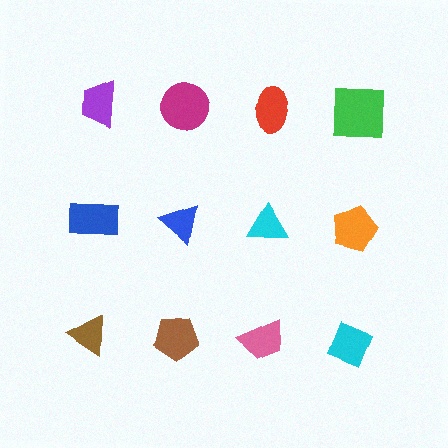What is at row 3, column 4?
A cyan diamond.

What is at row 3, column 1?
A brown triangle.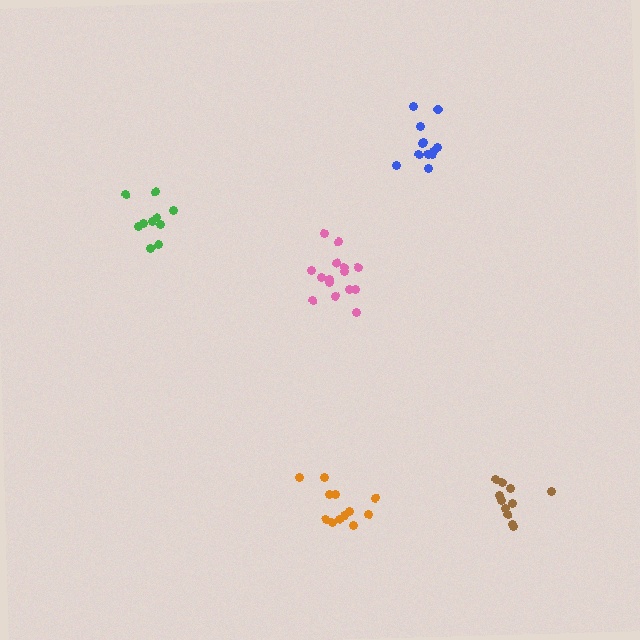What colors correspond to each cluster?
The clusters are colored: pink, blue, green, orange, brown.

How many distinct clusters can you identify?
There are 5 distinct clusters.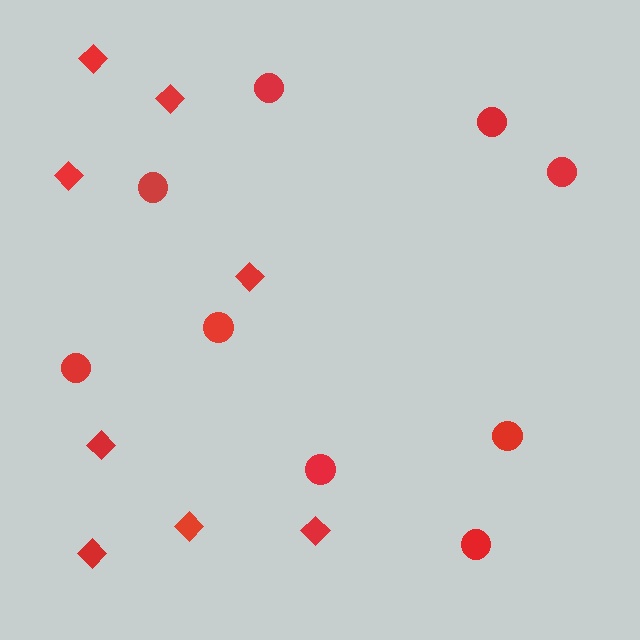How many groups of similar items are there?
There are 2 groups: one group of diamonds (8) and one group of circles (9).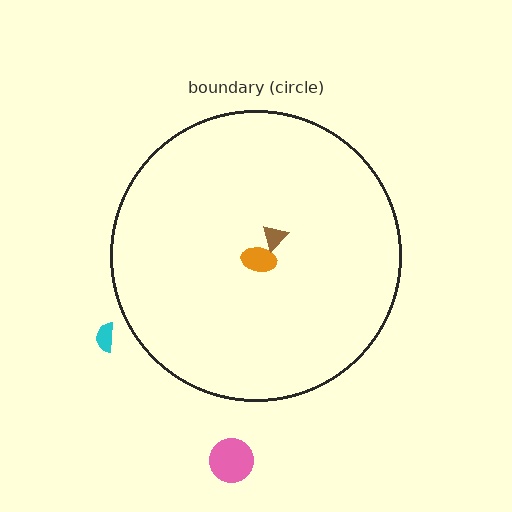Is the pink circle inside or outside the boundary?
Outside.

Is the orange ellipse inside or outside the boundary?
Inside.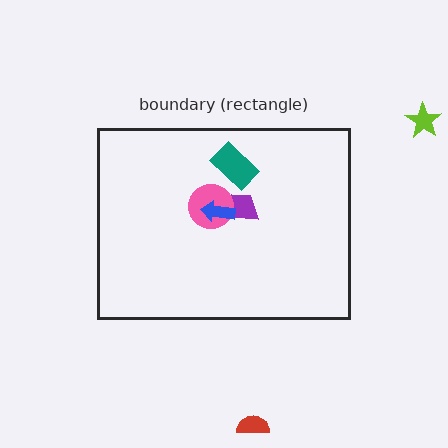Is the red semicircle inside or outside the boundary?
Outside.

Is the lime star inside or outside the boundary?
Outside.